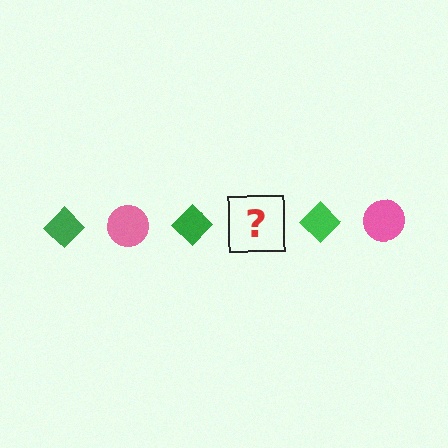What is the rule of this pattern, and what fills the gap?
The rule is that the pattern alternates between green diamond and pink circle. The gap should be filled with a pink circle.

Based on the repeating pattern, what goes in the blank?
The blank should be a pink circle.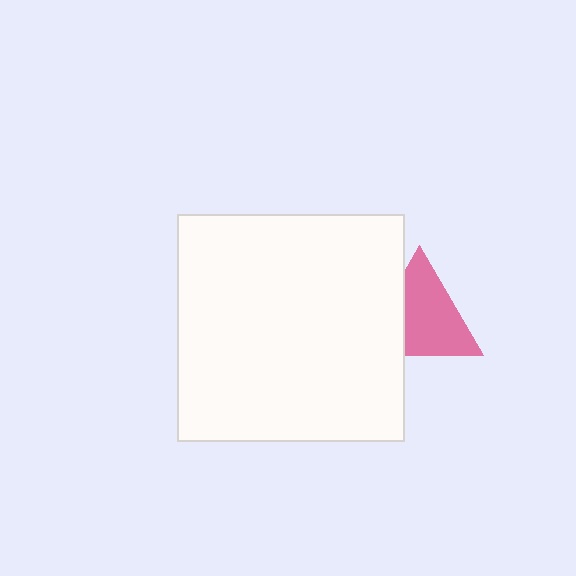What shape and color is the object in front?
The object in front is a white square.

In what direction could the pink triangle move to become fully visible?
The pink triangle could move right. That would shift it out from behind the white square entirely.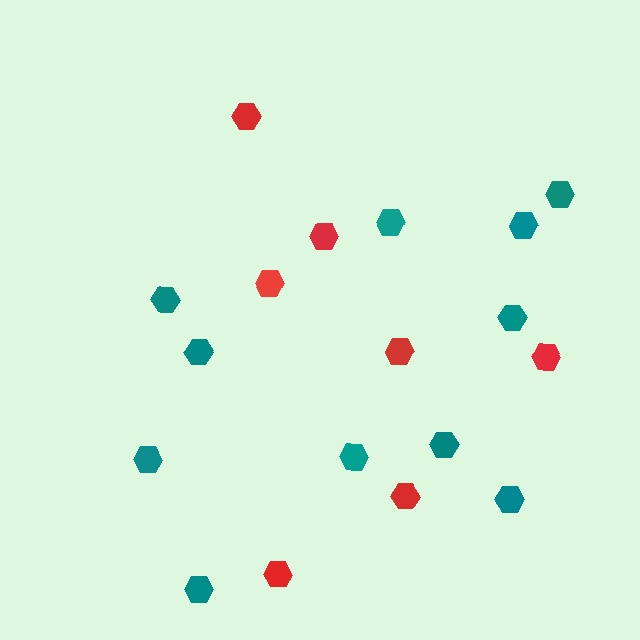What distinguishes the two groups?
There are 2 groups: one group of red hexagons (7) and one group of teal hexagons (11).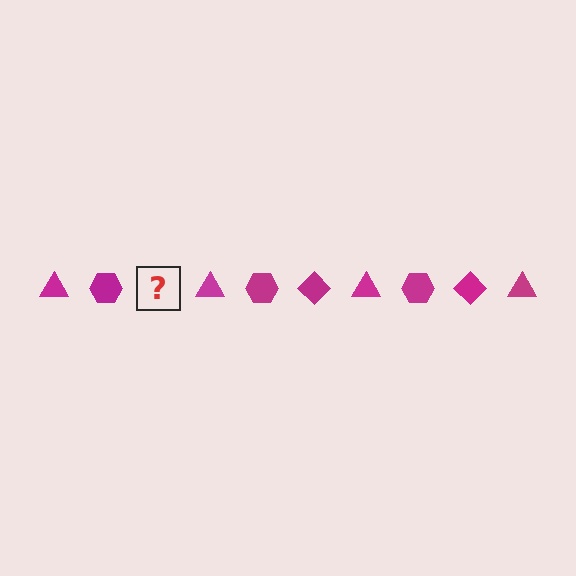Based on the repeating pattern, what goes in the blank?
The blank should be a magenta diamond.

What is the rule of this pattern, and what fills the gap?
The rule is that the pattern cycles through triangle, hexagon, diamond shapes in magenta. The gap should be filled with a magenta diamond.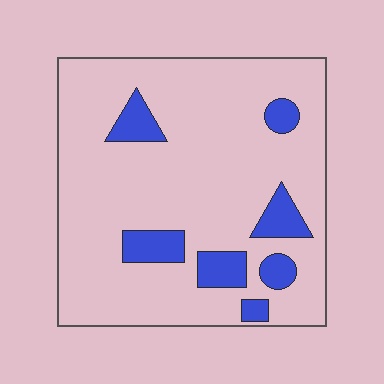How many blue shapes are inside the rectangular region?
7.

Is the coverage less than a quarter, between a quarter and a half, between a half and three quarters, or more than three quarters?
Less than a quarter.